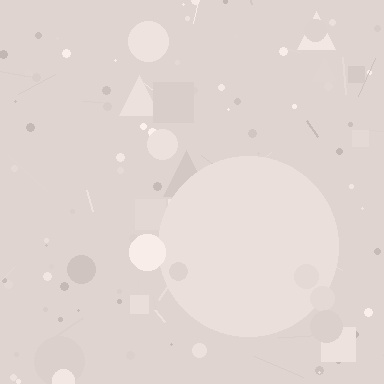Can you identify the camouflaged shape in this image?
The camouflaged shape is a circle.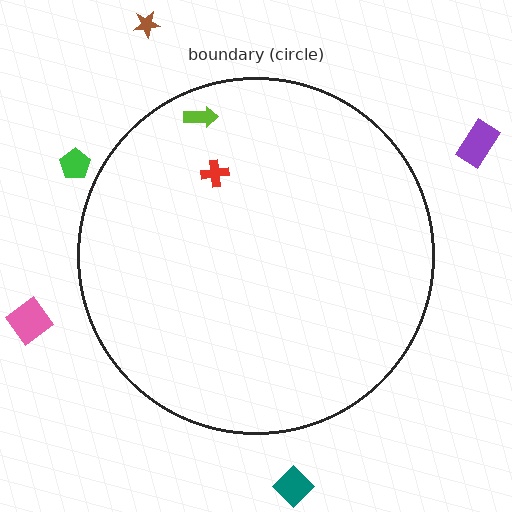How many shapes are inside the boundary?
2 inside, 5 outside.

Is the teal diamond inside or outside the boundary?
Outside.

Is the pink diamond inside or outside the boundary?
Outside.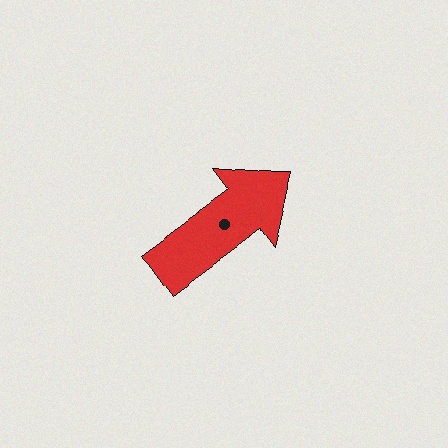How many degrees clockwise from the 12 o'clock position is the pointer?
Approximately 54 degrees.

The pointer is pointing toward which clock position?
Roughly 2 o'clock.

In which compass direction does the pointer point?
Northeast.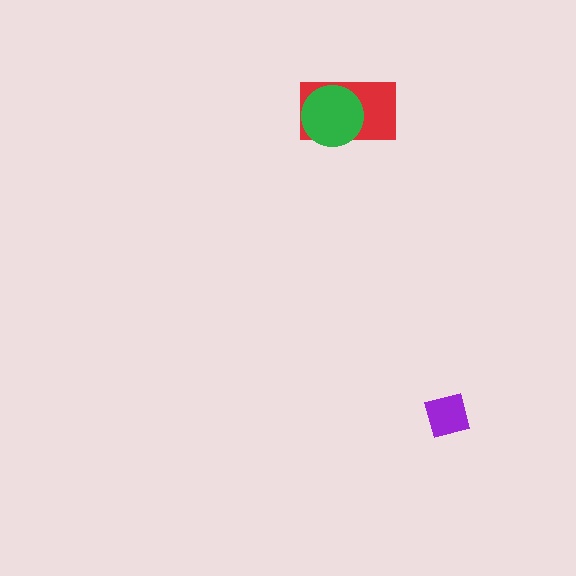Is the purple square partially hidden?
No, no other shape covers it.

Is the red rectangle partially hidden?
Yes, it is partially covered by another shape.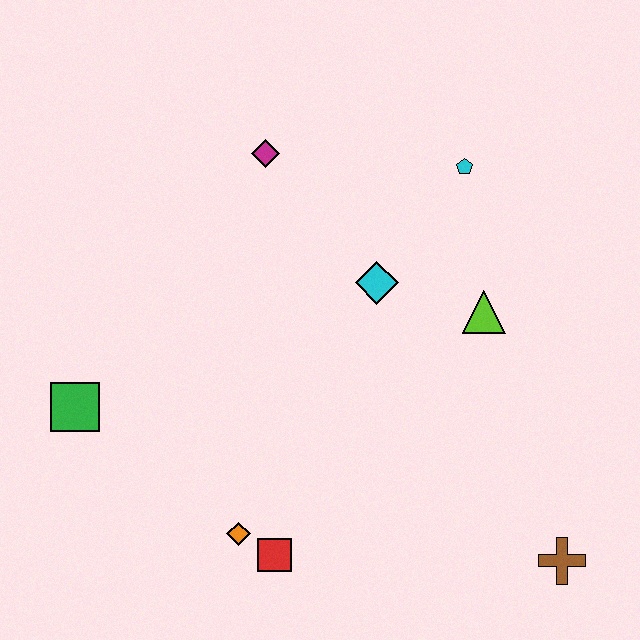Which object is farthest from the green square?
The brown cross is farthest from the green square.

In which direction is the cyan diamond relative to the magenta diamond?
The cyan diamond is below the magenta diamond.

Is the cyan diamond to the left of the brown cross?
Yes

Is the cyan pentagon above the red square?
Yes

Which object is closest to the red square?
The orange diamond is closest to the red square.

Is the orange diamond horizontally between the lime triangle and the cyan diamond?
No